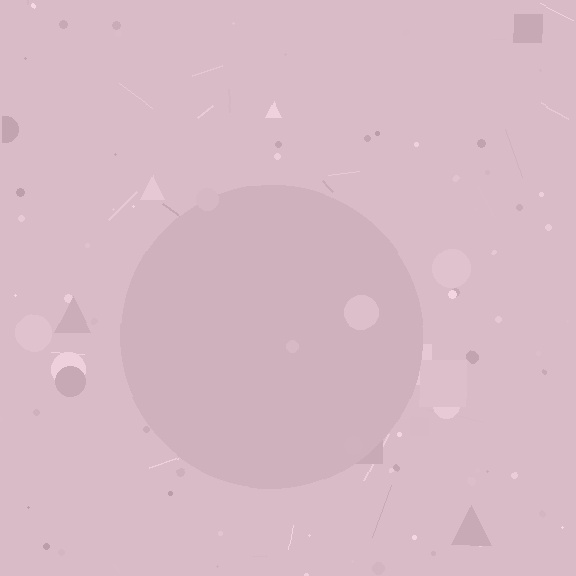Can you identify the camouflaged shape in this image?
The camouflaged shape is a circle.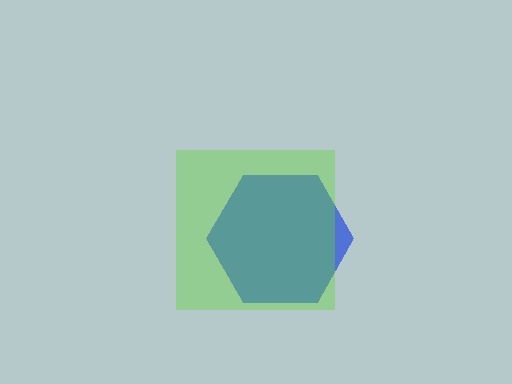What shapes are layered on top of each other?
The layered shapes are: a blue hexagon, a lime square.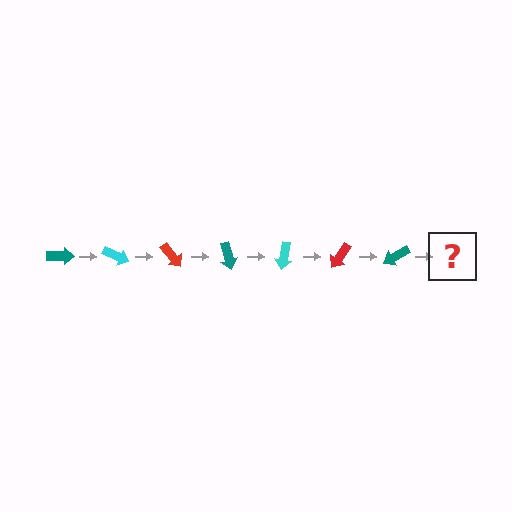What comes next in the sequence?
The next element should be a cyan arrow, rotated 175 degrees from the start.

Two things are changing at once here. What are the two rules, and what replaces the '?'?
The two rules are that it rotates 25 degrees each step and the color cycles through teal, cyan, and red. The '?' should be a cyan arrow, rotated 175 degrees from the start.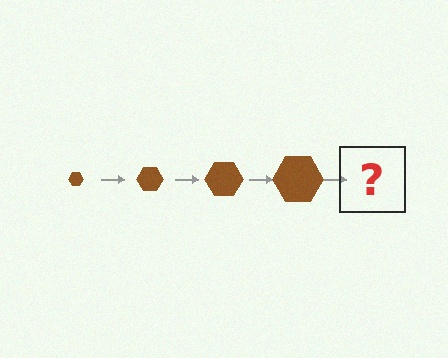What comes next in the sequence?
The next element should be a brown hexagon, larger than the previous one.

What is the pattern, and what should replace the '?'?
The pattern is that the hexagon gets progressively larger each step. The '?' should be a brown hexagon, larger than the previous one.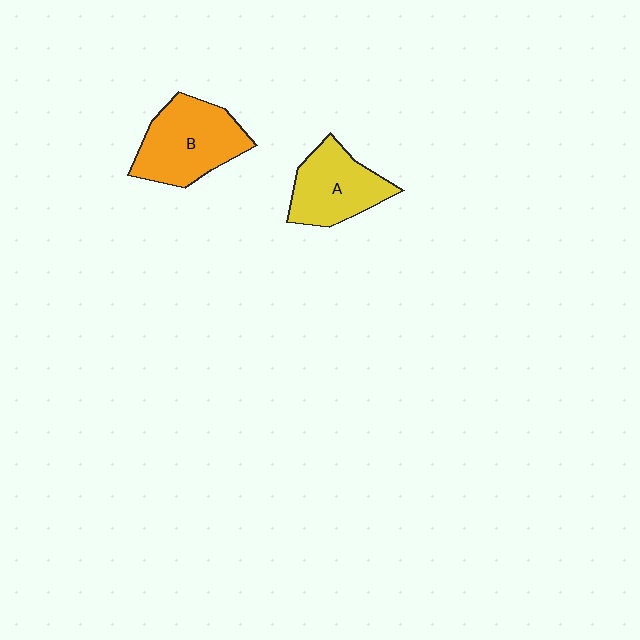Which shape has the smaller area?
Shape A (yellow).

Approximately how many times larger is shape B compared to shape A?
Approximately 1.2 times.